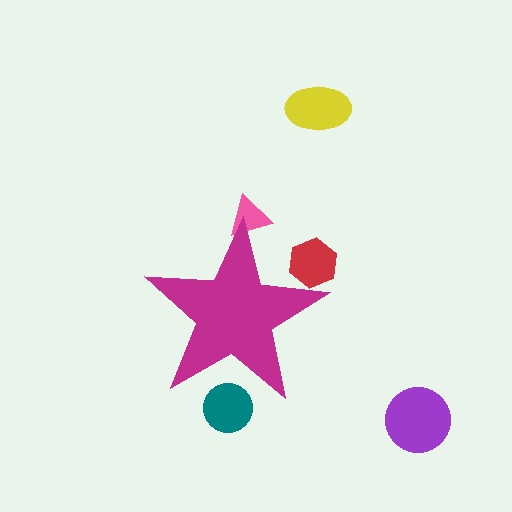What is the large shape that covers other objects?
A magenta star.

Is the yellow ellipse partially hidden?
No, the yellow ellipse is fully visible.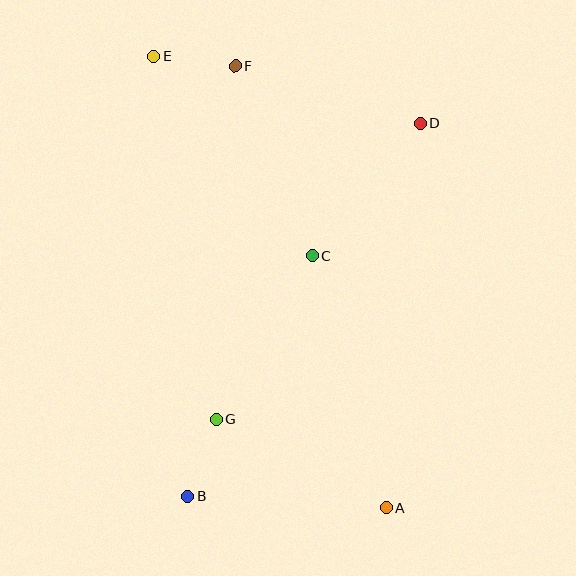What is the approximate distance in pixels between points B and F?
The distance between B and F is approximately 433 pixels.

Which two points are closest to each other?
Points E and F are closest to each other.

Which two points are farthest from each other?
Points A and E are farthest from each other.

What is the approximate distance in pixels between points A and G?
The distance between A and G is approximately 192 pixels.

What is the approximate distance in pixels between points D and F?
The distance between D and F is approximately 194 pixels.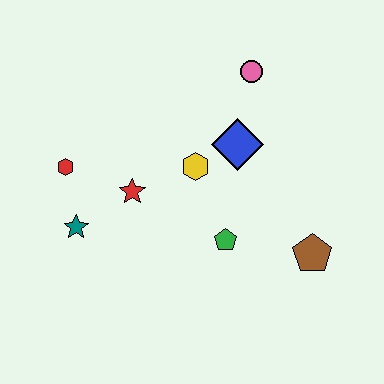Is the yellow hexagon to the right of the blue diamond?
No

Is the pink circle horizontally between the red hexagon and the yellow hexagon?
No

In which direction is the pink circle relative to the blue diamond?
The pink circle is above the blue diamond.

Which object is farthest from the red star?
The brown pentagon is farthest from the red star.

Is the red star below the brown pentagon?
No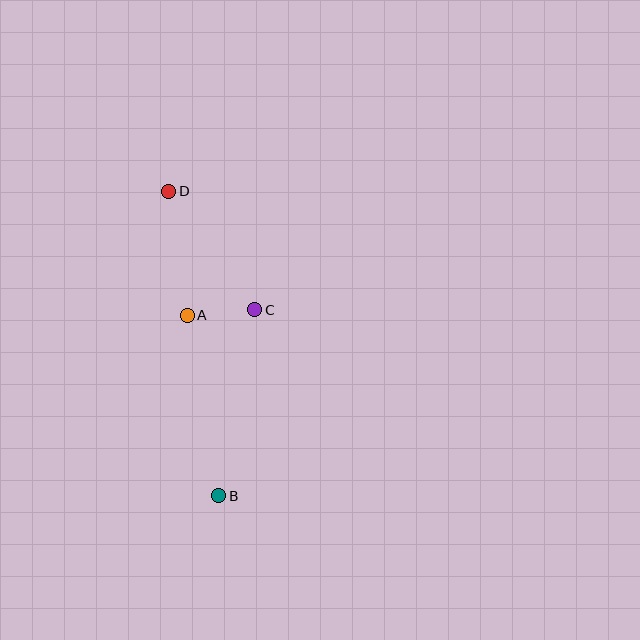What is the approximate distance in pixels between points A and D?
The distance between A and D is approximately 125 pixels.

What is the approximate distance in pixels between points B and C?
The distance between B and C is approximately 190 pixels.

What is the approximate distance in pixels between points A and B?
The distance between A and B is approximately 183 pixels.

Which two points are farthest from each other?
Points B and D are farthest from each other.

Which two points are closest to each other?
Points A and C are closest to each other.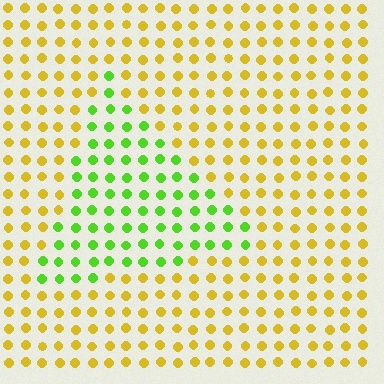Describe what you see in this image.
The image is filled with small yellow elements in a uniform arrangement. A triangle-shaped region is visible where the elements are tinted to a slightly different hue, forming a subtle color boundary.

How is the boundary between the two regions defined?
The boundary is defined purely by a slight shift in hue (about 55 degrees). Spacing, size, and orientation are identical on both sides.